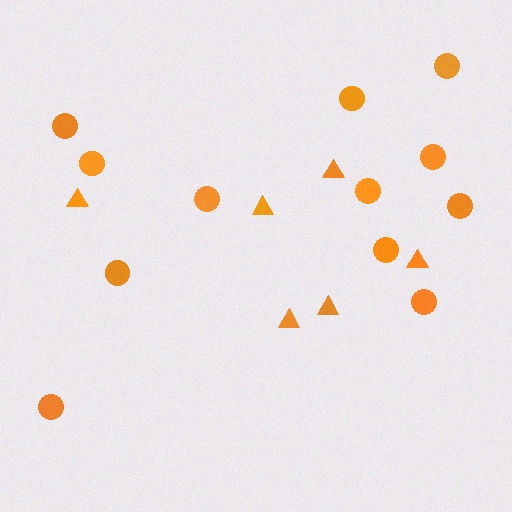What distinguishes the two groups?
There are 2 groups: one group of triangles (6) and one group of circles (12).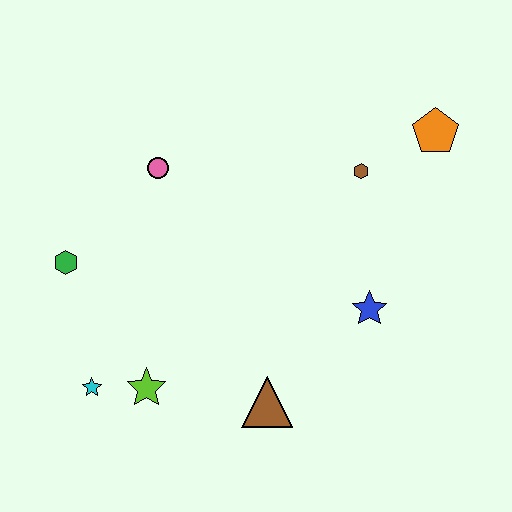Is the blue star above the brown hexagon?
No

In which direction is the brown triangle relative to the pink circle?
The brown triangle is below the pink circle.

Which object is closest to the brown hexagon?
The orange pentagon is closest to the brown hexagon.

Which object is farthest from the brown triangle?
The orange pentagon is farthest from the brown triangle.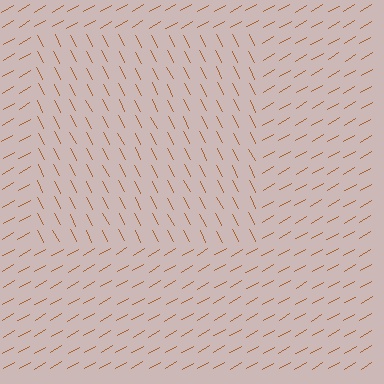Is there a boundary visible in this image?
Yes, there is a texture boundary formed by a change in line orientation.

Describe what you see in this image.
The image is filled with small brown line segments. A rectangle region in the image has lines oriented differently from the surrounding lines, creating a visible texture boundary.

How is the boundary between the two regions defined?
The boundary is defined purely by a change in line orientation (approximately 87 degrees difference). All lines are the same color and thickness.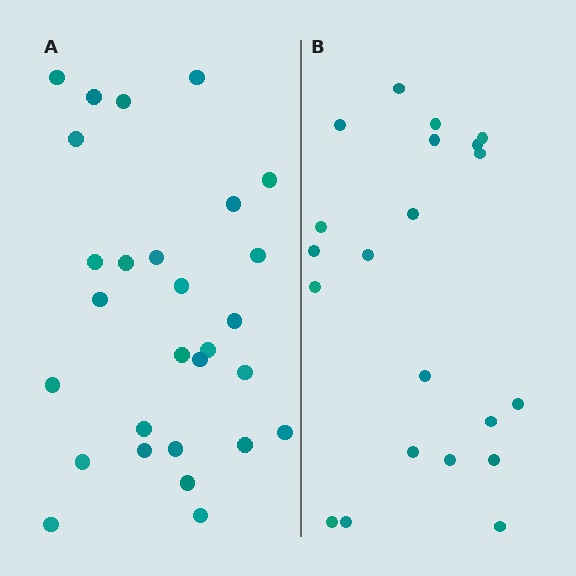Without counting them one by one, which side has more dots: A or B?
Region A (the left region) has more dots.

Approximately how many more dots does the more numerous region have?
Region A has roughly 8 or so more dots than region B.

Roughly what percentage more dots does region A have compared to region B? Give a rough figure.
About 35% more.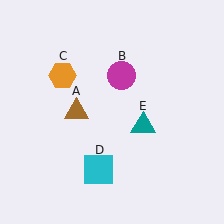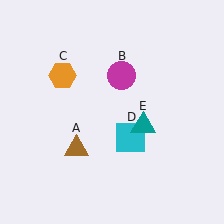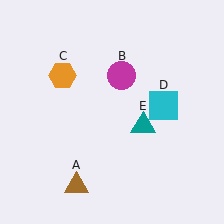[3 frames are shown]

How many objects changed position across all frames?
2 objects changed position: brown triangle (object A), cyan square (object D).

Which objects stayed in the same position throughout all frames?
Magenta circle (object B) and orange hexagon (object C) and teal triangle (object E) remained stationary.